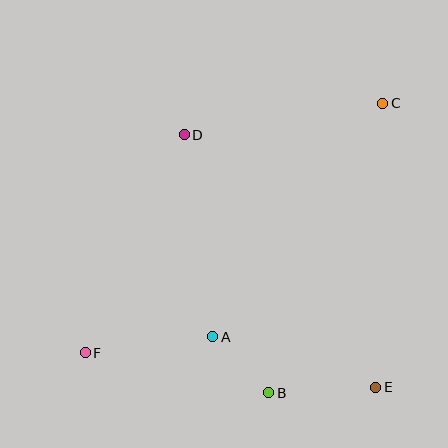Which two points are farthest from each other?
Points C and F are farthest from each other.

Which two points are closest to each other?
Points A and B are closest to each other.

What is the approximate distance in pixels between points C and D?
The distance between C and D is approximately 201 pixels.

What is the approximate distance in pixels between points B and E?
The distance between B and E is approximately 107 pixels.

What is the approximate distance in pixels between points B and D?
The distance between B and D is approximately 271 pixels.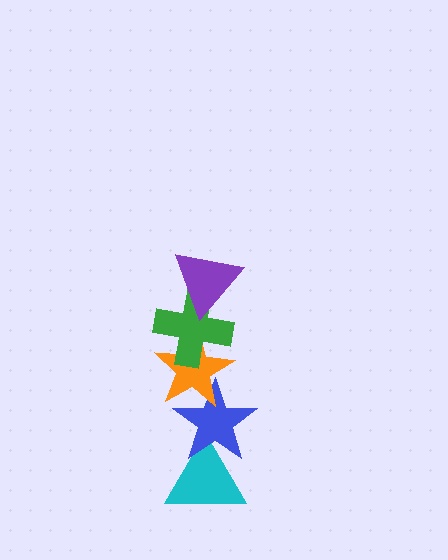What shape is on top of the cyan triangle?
The blue star is on top of the cyan triangle.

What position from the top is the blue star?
The blue star is 4th from the top.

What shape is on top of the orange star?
The green cross is on top of the orange star.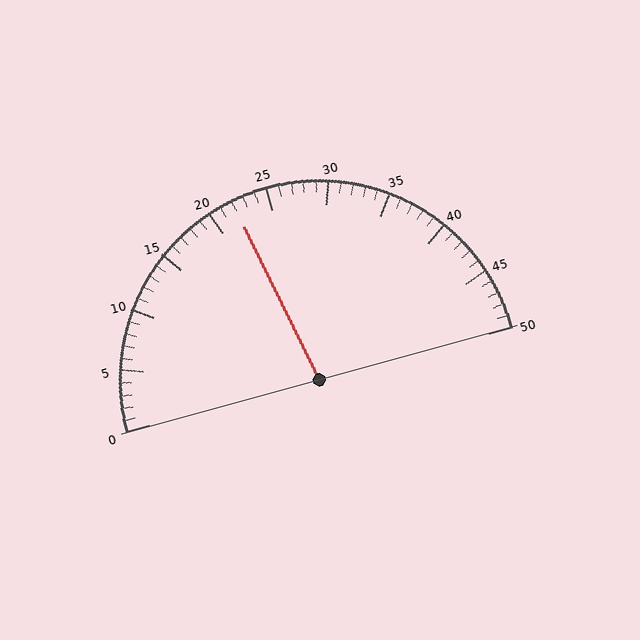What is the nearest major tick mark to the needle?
The nearest major tick mark is 20.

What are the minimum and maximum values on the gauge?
The gauge ranges from 0 to 50.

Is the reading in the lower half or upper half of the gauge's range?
The reading is in the lower half of the range (0 to 50).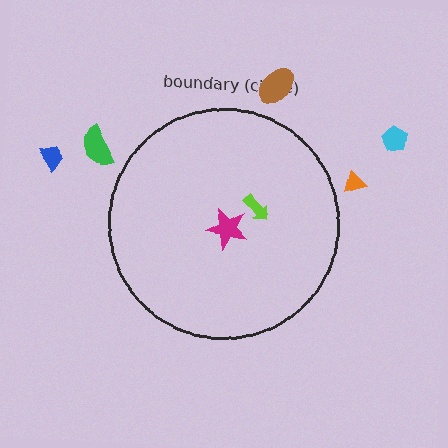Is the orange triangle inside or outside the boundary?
Outside.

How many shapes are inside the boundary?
2 inside, 5 outside.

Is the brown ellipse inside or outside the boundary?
Outside.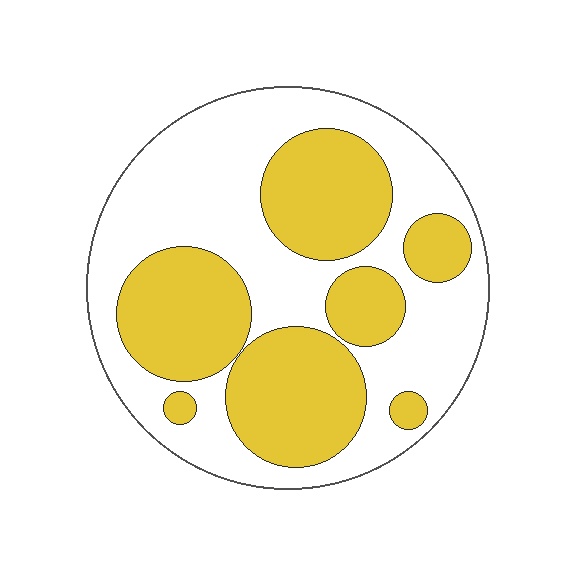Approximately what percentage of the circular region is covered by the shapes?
Approximately 45%.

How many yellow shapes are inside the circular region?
7.